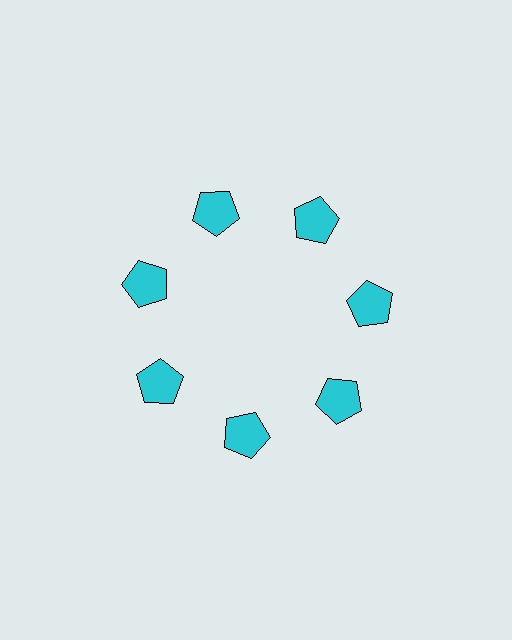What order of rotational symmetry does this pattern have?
This pattern has 7-fold rotational symmetry.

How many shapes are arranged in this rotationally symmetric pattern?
There are 7 shapes, arranged in 7 groups of 1.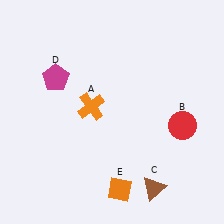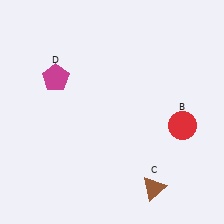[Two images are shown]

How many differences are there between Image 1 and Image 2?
There are 2 differences between the two images.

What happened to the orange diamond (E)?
The orange diamond (E) was removed in Image 2. It was in the bottom-right area of Image 1.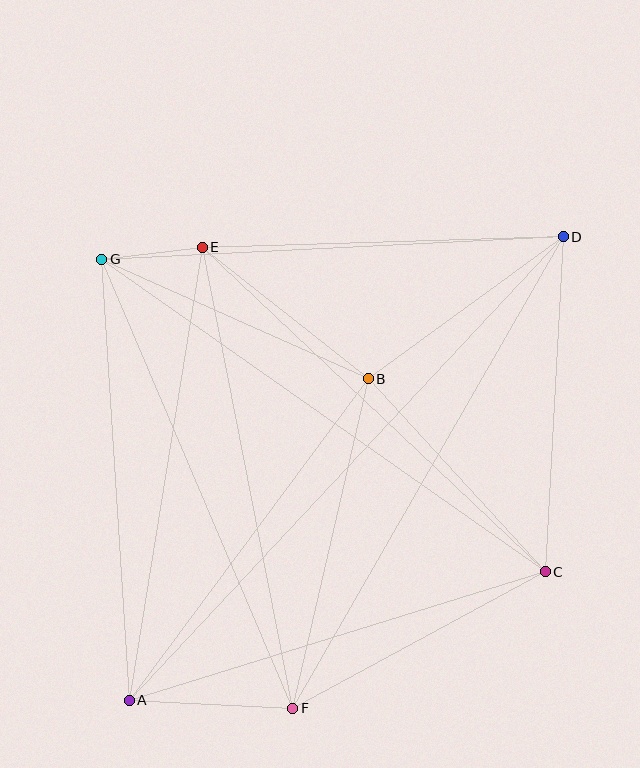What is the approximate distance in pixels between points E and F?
The distance between E and F is approximately 470 pixels.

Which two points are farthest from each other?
Points A and D are farthest from each other.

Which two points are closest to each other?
Points E and G are closest to each other.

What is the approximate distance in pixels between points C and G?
The distance between C and G is approximately 543 pixels.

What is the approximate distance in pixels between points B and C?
The distance between B and C is approximately 262 pixels.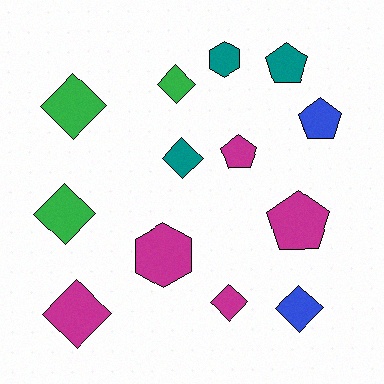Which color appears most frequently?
Magenta, with 5 objects.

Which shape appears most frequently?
Diamond, with 7 objects.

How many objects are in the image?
There are 13 objects.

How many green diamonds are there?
There are 3 green diamonds.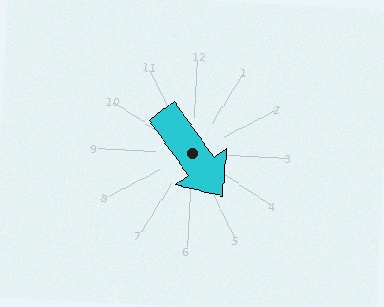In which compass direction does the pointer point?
Southeast.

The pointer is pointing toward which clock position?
Roughly 5 o'clock.